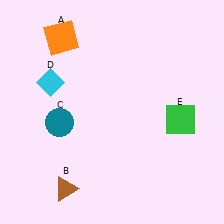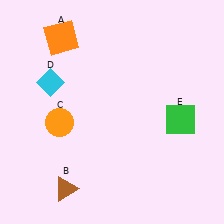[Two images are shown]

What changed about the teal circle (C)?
In Image 1, C is teal. In Image 2, it changed to orange.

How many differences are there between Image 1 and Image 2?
There is 1 difference between the two images.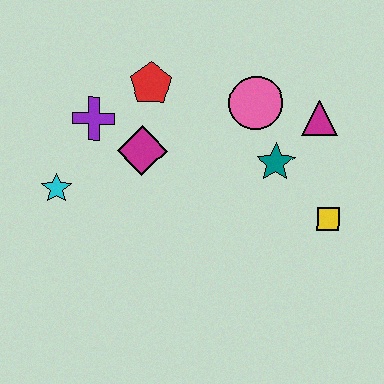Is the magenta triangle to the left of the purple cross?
No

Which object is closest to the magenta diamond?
The purple cross is closest to the magenta diamond.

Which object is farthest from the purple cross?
The yellow square is farthest from the purple cross.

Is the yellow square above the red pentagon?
No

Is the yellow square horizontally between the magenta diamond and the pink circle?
No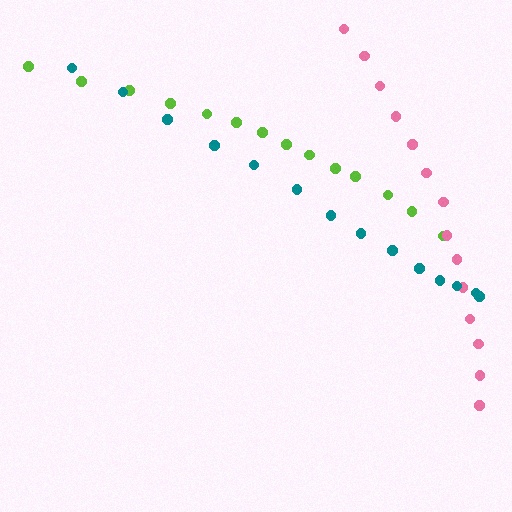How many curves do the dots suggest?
There are 3 distinct paths.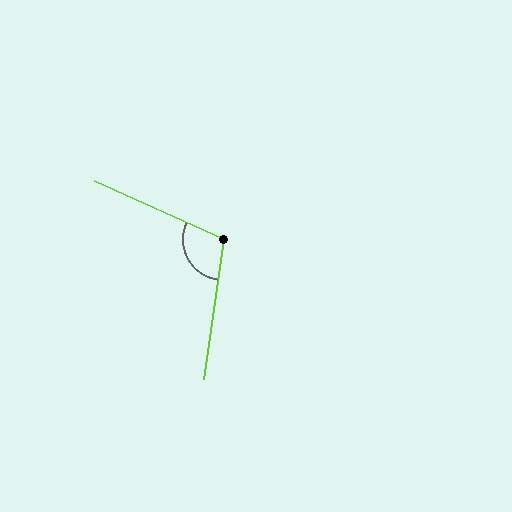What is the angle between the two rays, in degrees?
Approximately 106 degrees.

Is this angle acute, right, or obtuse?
It is obtuse.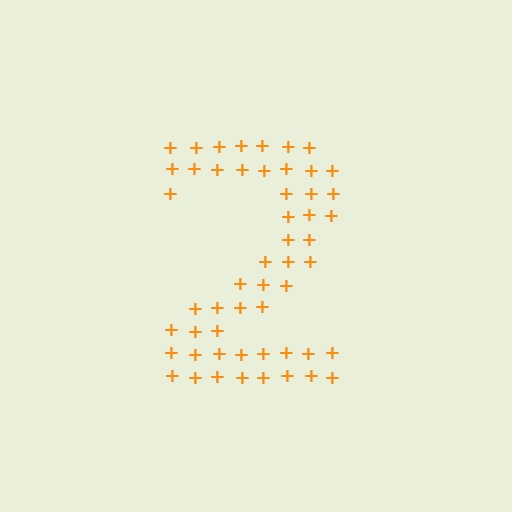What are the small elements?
The small elements are plus signs.